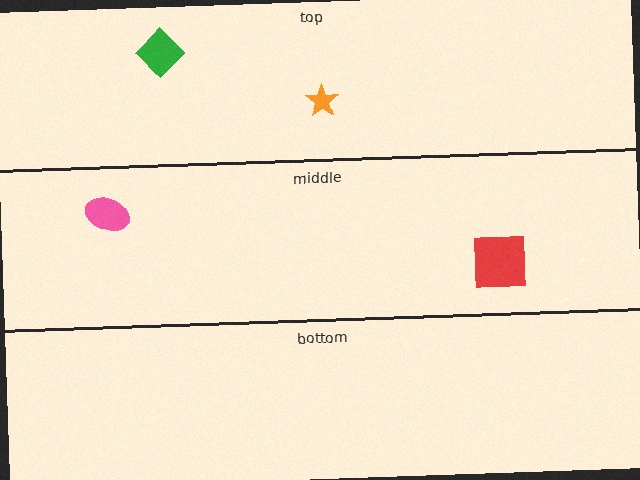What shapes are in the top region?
The orange star, the green diamond.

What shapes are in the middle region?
The red square, the pink ellipse.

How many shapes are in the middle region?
2.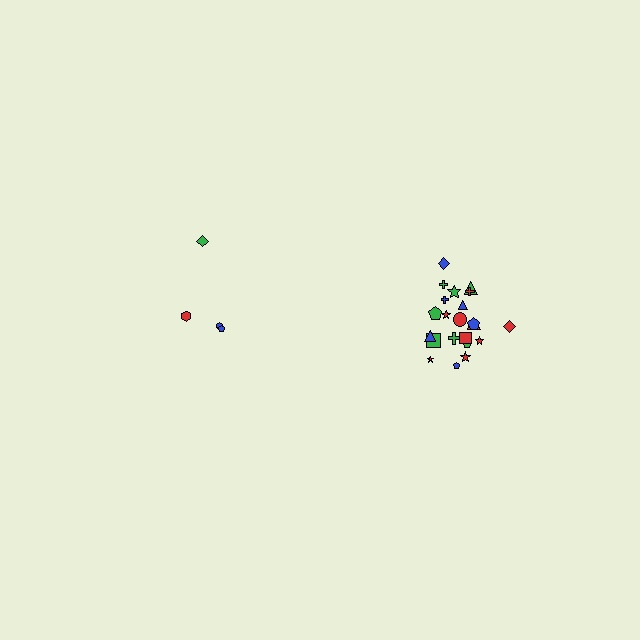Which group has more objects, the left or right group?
The right group.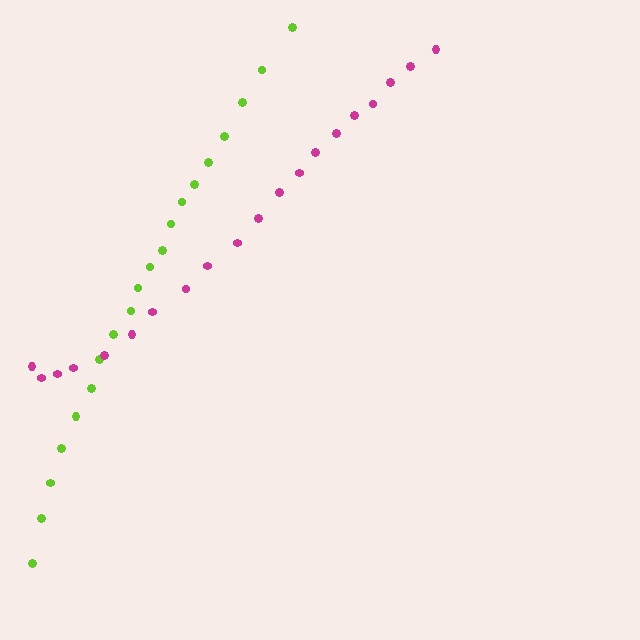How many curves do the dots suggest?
There are 2 distinct paths.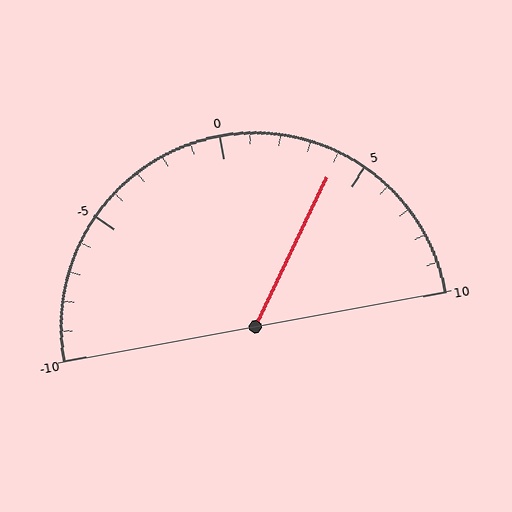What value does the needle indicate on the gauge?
The needle indicates approximately 4.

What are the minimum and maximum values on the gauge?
The gauge ranges from -10 to 10.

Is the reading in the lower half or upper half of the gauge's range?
The reading is in the upper half of the range (-10 to 10).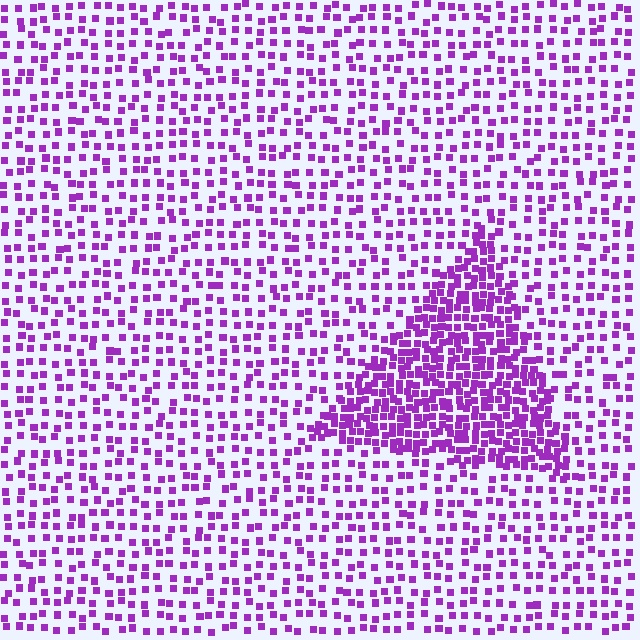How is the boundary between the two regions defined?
The boundary is defined by a change in element density (approximately 2.4x ratio). All elements are the same color, size, and shape.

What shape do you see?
I see a triangle.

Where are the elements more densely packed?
The elements are more densely packed inside the triangle boundary.